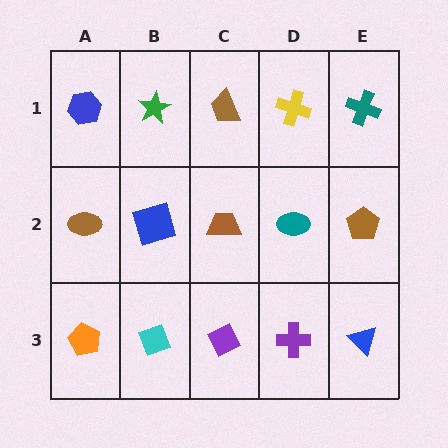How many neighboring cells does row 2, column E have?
3.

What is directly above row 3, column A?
A brown ellipse.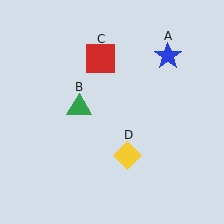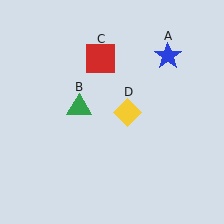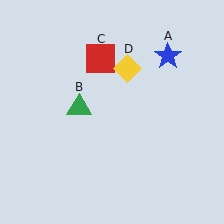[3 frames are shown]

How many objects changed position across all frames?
1 object changed position: yellow diamond (object D).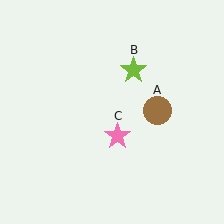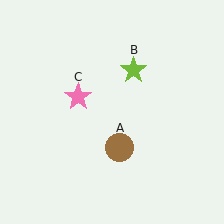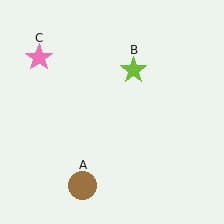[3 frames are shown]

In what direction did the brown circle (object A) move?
The brown circle (object A) moved down and to the left.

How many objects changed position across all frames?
2 objects changed position: brown circle (object A), pink star (object C).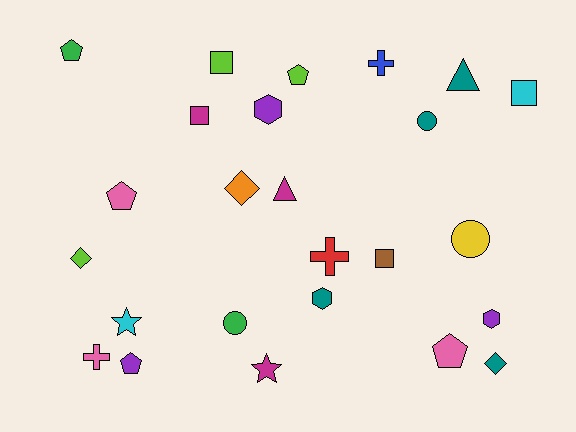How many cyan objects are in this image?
There are 2 cyan objects.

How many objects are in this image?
There are 25 objects.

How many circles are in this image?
There are 3 circles.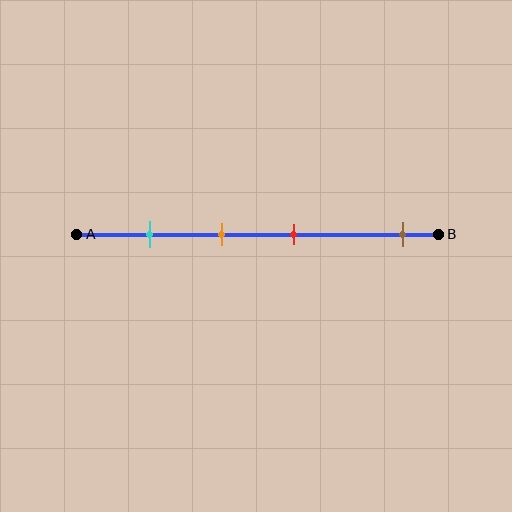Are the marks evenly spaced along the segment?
No, the marks are not evenly spaced.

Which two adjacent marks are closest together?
The orange and red marks are the closest adjacent pair.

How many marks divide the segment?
There are 4 marks dividing the segment.